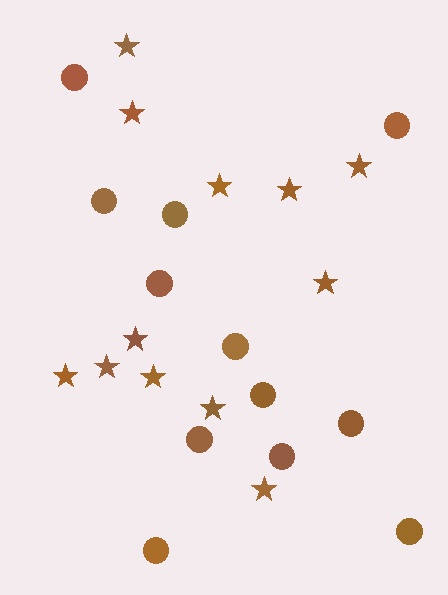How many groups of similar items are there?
There are 2 groups: one group of stars (12) and one group of circles (12).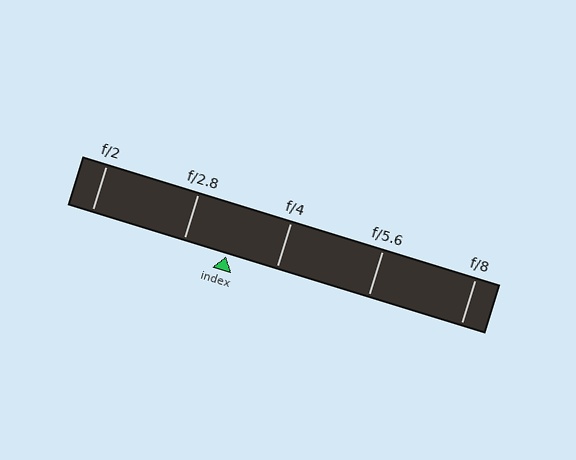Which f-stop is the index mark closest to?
The index mark is closest to f/2.8.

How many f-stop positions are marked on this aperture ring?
There are 5 f-stop positions marked.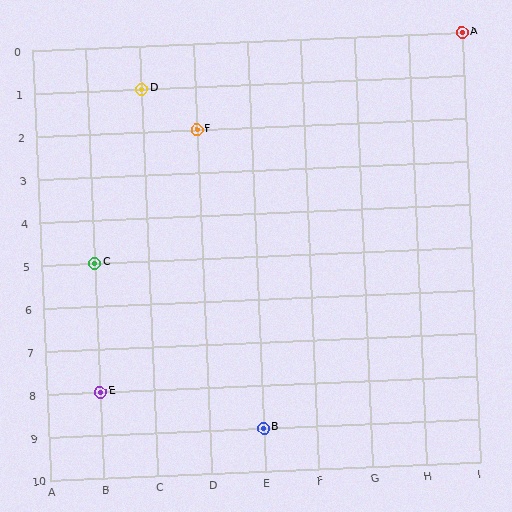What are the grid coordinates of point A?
Point A is at grid coordinates (I, 0).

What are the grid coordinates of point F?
Point F is at grid coordinates (D, 2).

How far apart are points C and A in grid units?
Points C and A are 7 columns and 5 rows apart (about 8.6 grid units diagonally).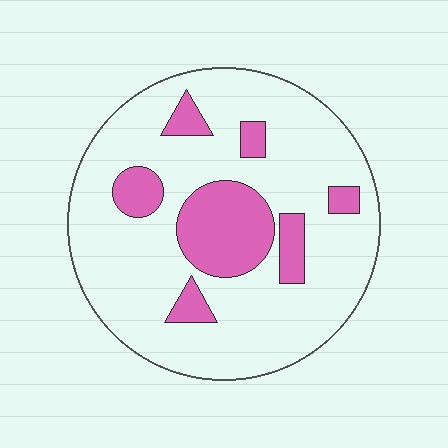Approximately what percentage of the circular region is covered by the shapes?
Approximately 20%.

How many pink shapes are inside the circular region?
7.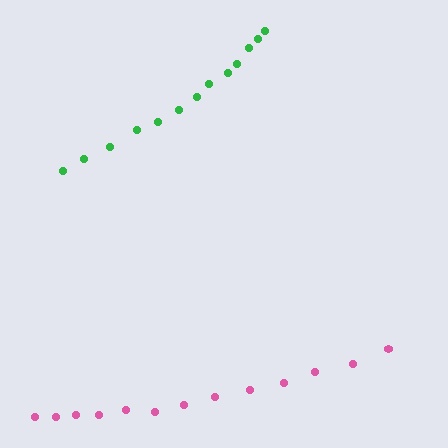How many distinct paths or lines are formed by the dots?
There are 2 distinct paths.